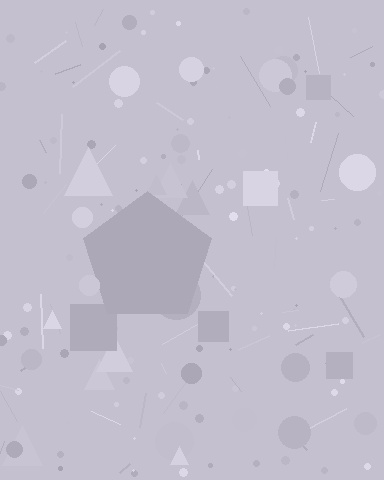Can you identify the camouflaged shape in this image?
The camouflaged shape is a pentagon.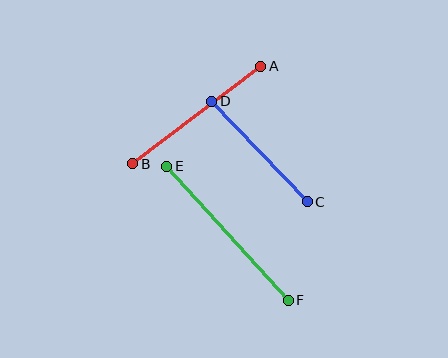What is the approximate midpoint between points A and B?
The midpoint is at approximately (197, 115) pixels.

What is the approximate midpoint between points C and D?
The midpoint is at approximately (260, 152) pixels.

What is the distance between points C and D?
The distance is approximately 139 pixels.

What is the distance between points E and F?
The distance is approximately 181 pixels.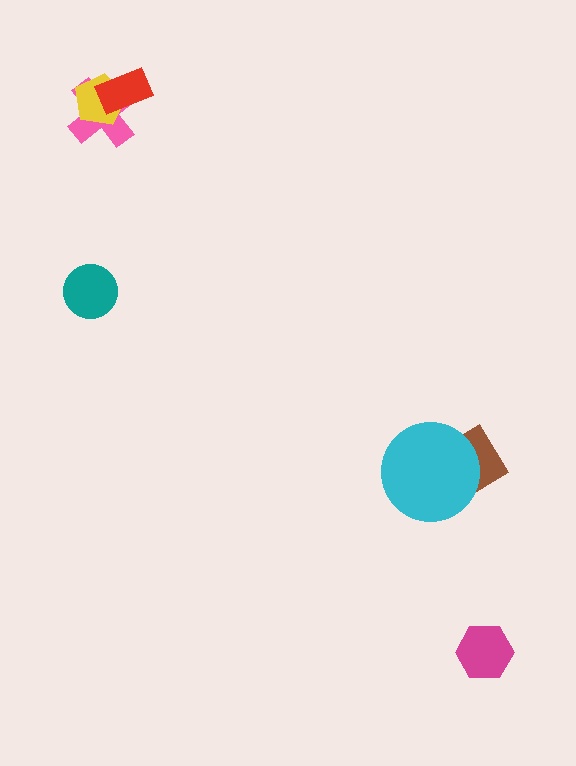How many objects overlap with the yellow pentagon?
2 objects overlap with the yellow pentagon.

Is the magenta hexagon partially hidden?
No, no other shape covers it.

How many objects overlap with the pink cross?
2 objects overlap with the pink cross.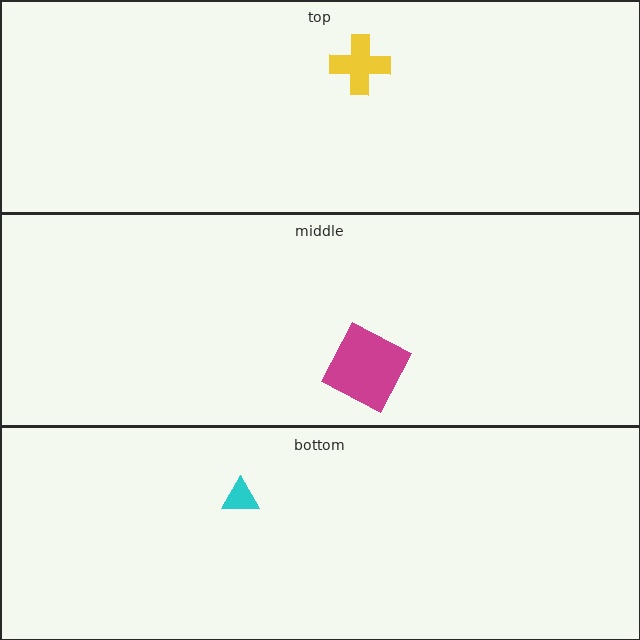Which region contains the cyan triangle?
The bottom region.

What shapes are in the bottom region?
The cyan triangle.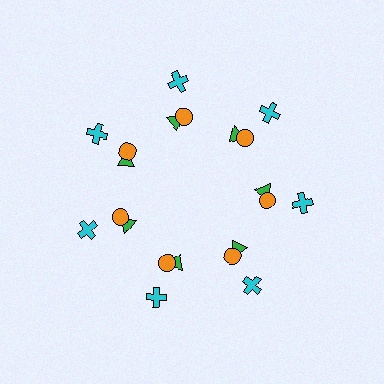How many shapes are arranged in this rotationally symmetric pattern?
There are 21 shapes, arranged in 7 groups of 3.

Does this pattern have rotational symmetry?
Yes, this pattern has 7-fold rotational symmetry. It looks the same after rotating 51 degrees around the center.